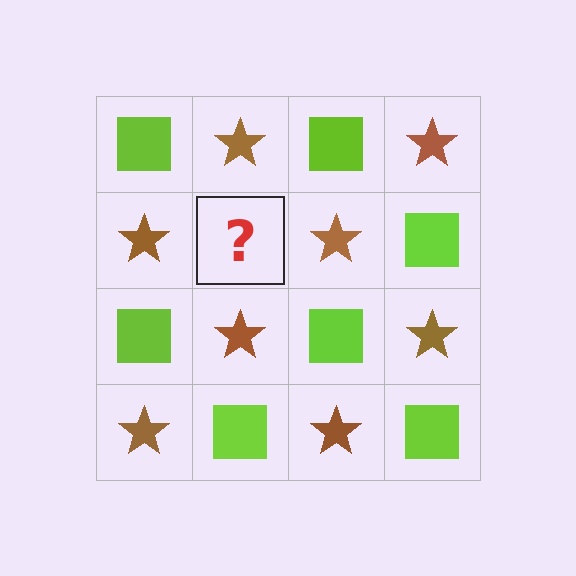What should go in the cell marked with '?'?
The missing cell should contain a lime square.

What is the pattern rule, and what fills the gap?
The rule is that it alternates lime square and brown star in a checkerboard pattern. The gap should be filled with a lime square.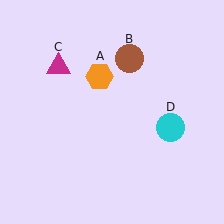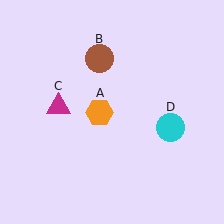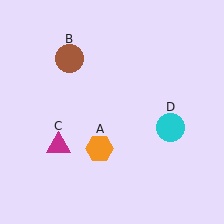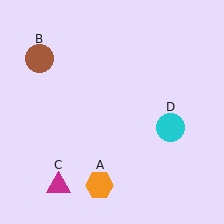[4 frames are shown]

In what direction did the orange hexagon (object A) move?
The orange hexagon (object A) moved down.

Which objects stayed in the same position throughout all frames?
Cyan circle (object D) remained stationary.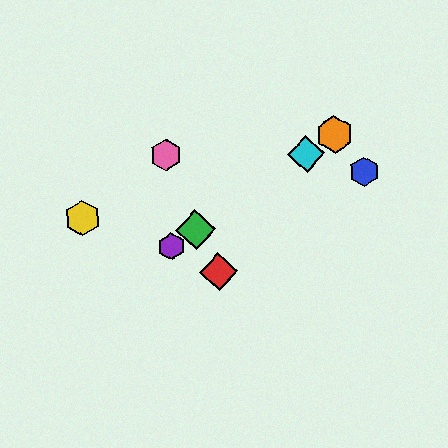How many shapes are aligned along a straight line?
4 shapes (the green diamond, the purple hexagon, the orange hexagon, the cyan diamond) are aligned along a straight line.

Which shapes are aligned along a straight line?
The green diamond, the purple hexagon, the orange hexagon, the cyan diamond are aligned along a straight line.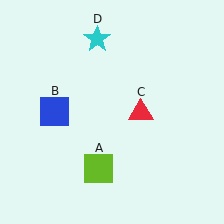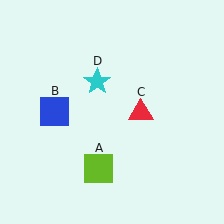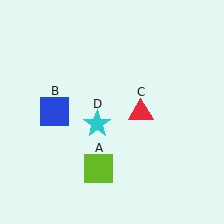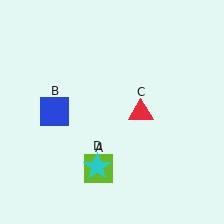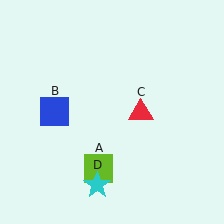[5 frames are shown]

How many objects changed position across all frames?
1 object changed position: cyan star (object D).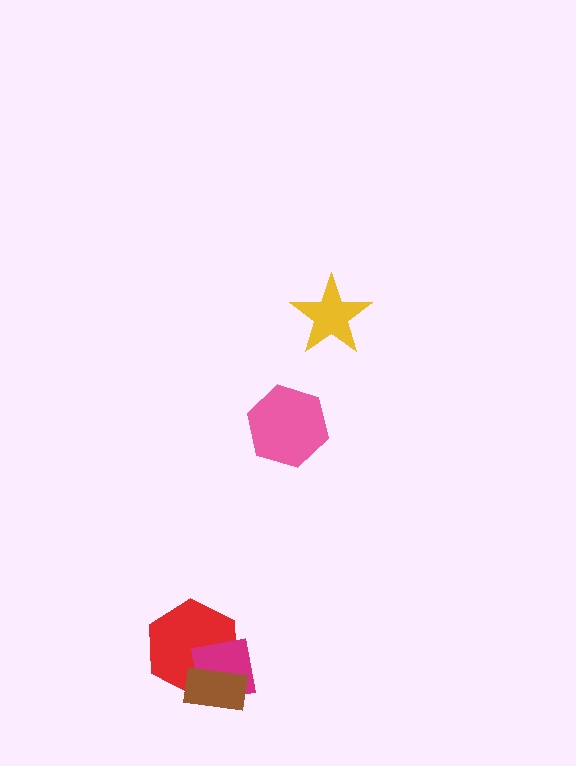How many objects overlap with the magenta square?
2 objects overlap with the magenta square.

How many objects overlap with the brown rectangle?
2 objects overlap with the brown rectangle.